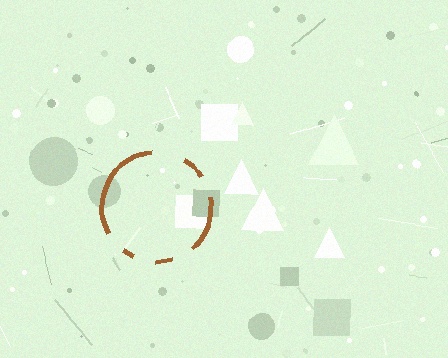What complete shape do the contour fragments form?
The contour fragments form a circle.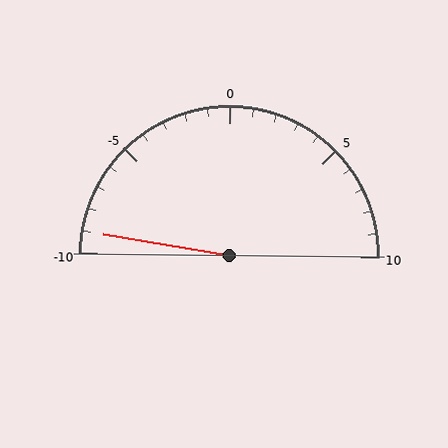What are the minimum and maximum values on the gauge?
The gauge ranges from -10 to 10.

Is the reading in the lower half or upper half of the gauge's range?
The reading is in the lower half of the range (-10 to 10).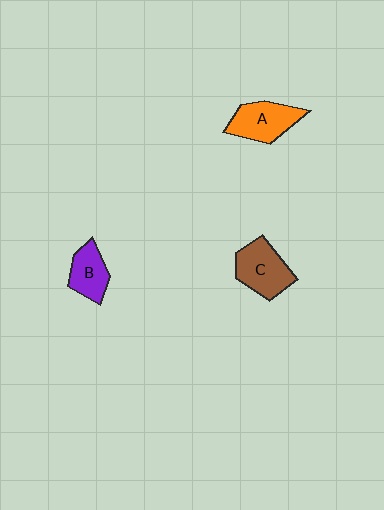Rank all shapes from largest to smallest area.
From largest to smallest: C (brown), A (orange), B (purple).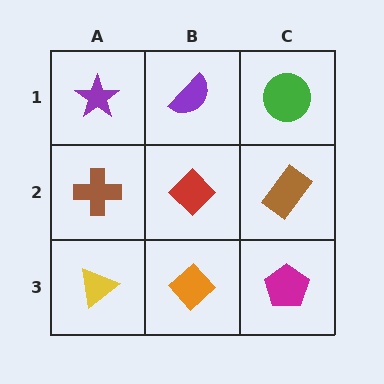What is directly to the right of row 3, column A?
An orange diamond.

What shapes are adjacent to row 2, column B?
A purple semicircle (row 1, column B), an orange diamond (row 3, column B), a brown cross (row 2, column A), a brown rectangle (row 2, column C).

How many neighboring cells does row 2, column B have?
4.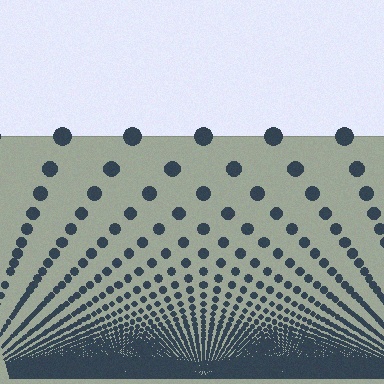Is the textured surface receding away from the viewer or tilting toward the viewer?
The surface appears to tilt toward the viewer. Texture elements get larger and sparser toward the top.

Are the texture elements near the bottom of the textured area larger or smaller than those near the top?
Smaller. The gradient is inverted — elements near the bottom are smaller and denser.